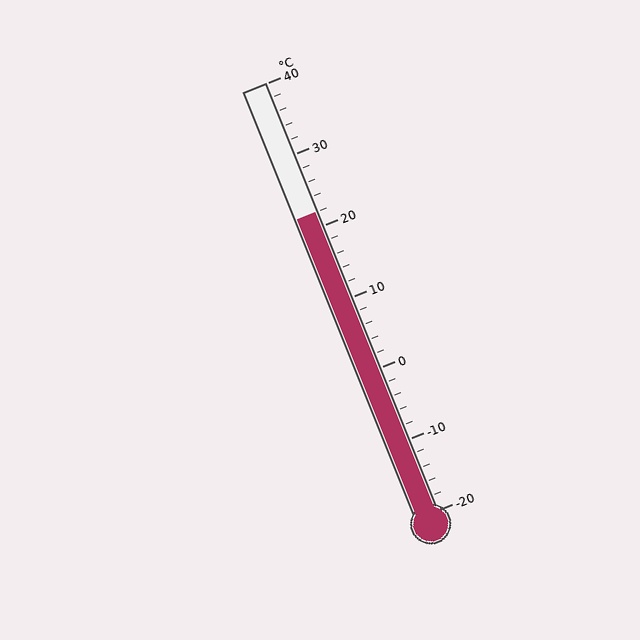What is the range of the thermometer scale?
The thermometer scale ranges from -20°C to 40°C.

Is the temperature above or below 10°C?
The temperature is above 10°C.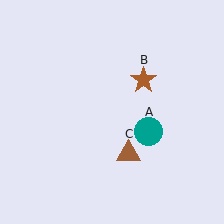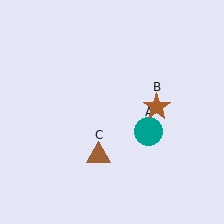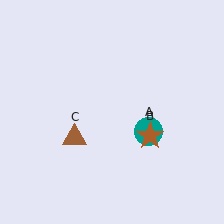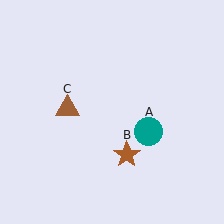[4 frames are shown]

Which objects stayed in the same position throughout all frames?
Teal circle (object A) remained stationary.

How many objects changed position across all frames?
2 objects changed position: brown star (object B), brown triangle (object C).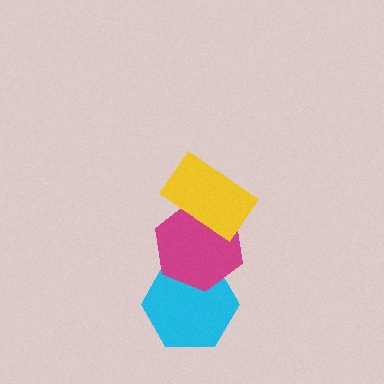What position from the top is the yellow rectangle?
The yellow rectangle is 1st from the top.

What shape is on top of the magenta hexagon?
The yellow rectangle is on top of the magenta hexagon.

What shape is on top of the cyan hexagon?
The magenta hexagon is on top of the cyan hexagon.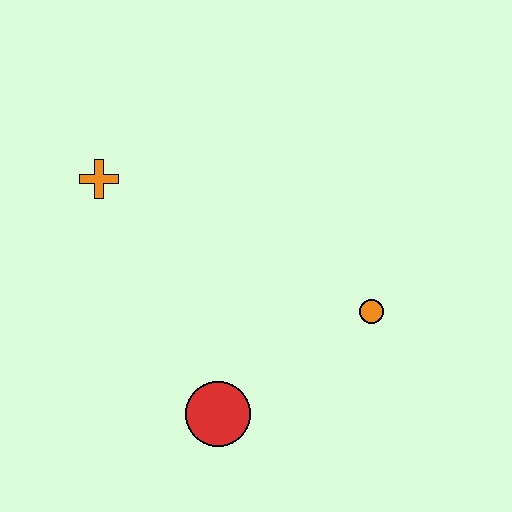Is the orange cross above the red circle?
Yes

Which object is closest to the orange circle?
The red circle is closest to the orange circle.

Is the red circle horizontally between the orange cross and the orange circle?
Yes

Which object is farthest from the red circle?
The orange cross is farthest from the red circle.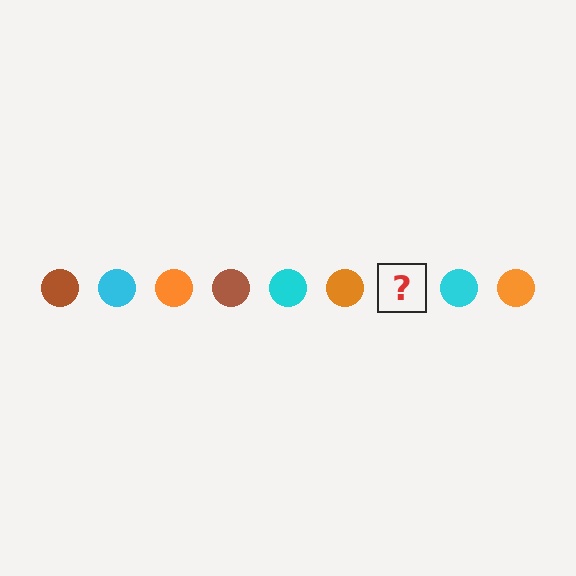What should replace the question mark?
The question mark should be replaced with a brown circle.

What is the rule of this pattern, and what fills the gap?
The rule is that the pattern cycles through brown, cyan, orange circles. The gap should be filled with a brown circle.